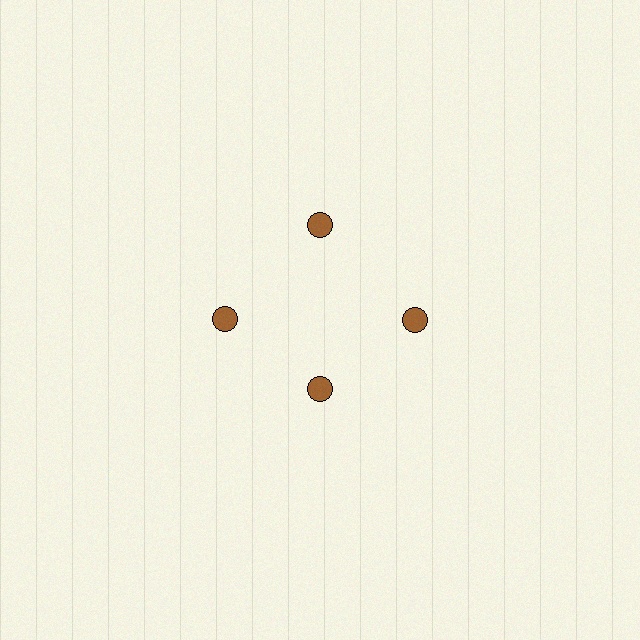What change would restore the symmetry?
The symmetry would be restored by moving it outward, back onto the ring so that all 4 circles sit at equal angles and equal distance from the center.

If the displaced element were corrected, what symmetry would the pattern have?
It would have 4-fold rotational symmetry — the pattern would map onto itself every 90 degrees.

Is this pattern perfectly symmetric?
No. The 4 brown circles are arranged in a ring, but one element near the 6 o'clock position is pulled inward toward the center, breaking the 4-fold rotational symmetry.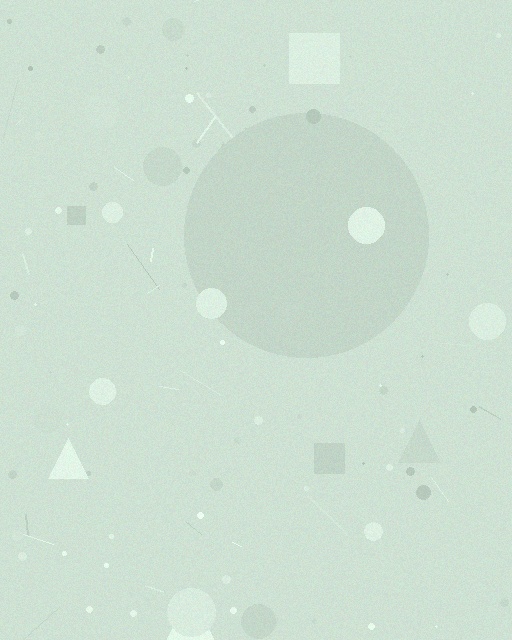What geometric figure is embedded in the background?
A circle is embedded in the background.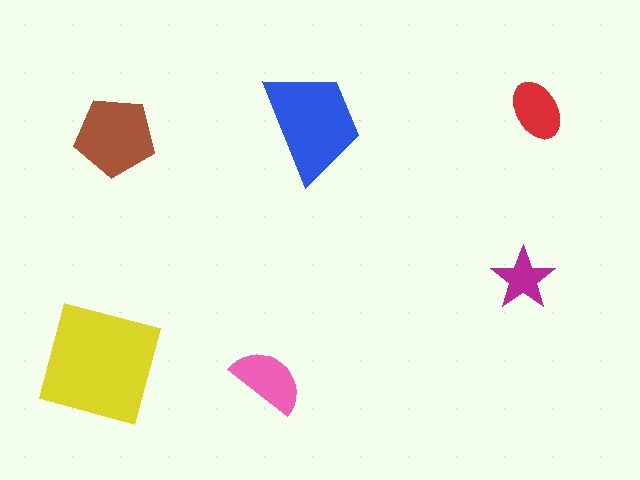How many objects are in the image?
There are 6 objects in the image.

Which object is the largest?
The yellow square.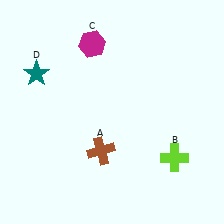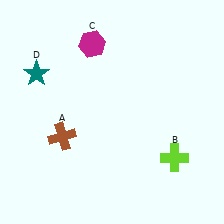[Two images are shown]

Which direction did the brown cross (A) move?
The brown cross (A) moved left.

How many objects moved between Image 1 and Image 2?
1 object moved between the two images.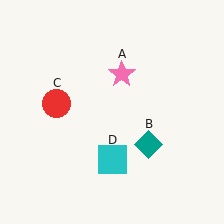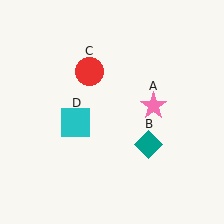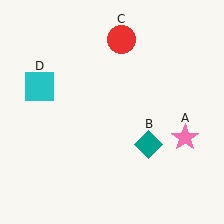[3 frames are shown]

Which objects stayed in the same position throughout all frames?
Teal diamond (object B) remained stationary.